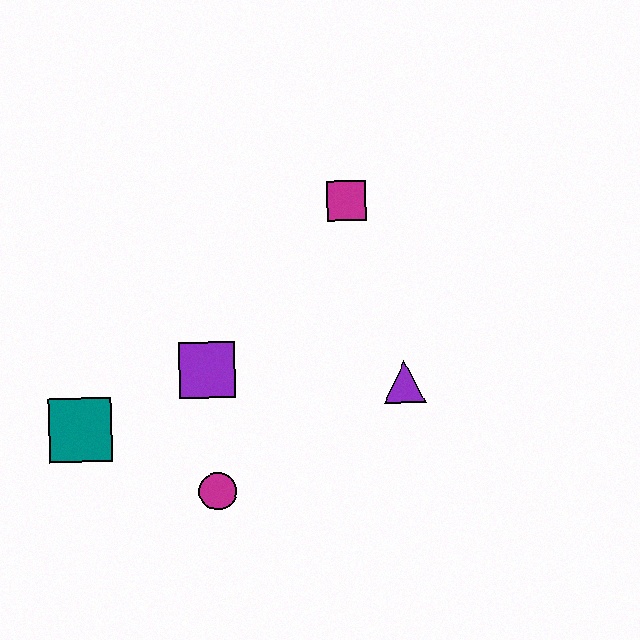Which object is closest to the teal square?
The purple square is closest to the teal square.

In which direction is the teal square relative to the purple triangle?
The teal square is to the left of the purple triangle.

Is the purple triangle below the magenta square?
Yes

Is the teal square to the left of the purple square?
Yes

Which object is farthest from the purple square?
The magenta square is farthest from the purple square.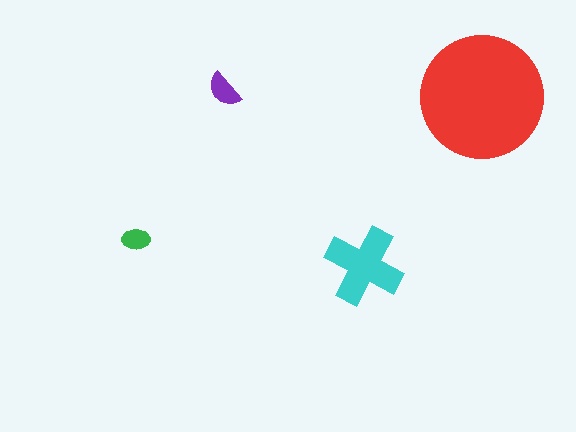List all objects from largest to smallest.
The red circle, the cyan cross, the purple semicircle, the green ellipse.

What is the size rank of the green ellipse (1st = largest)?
4th.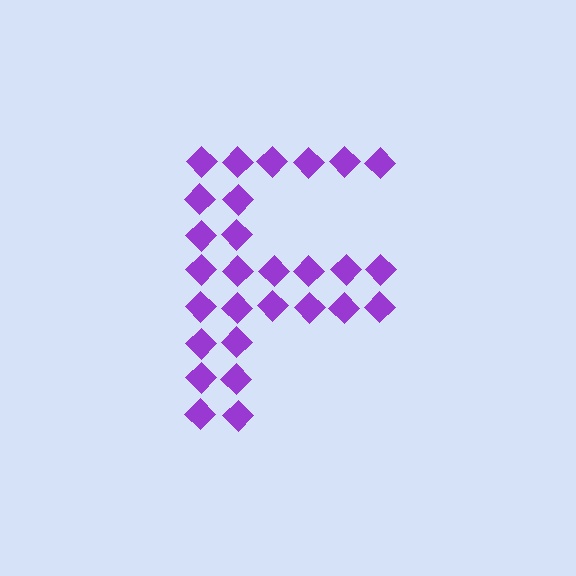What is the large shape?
The large shape is the letter F.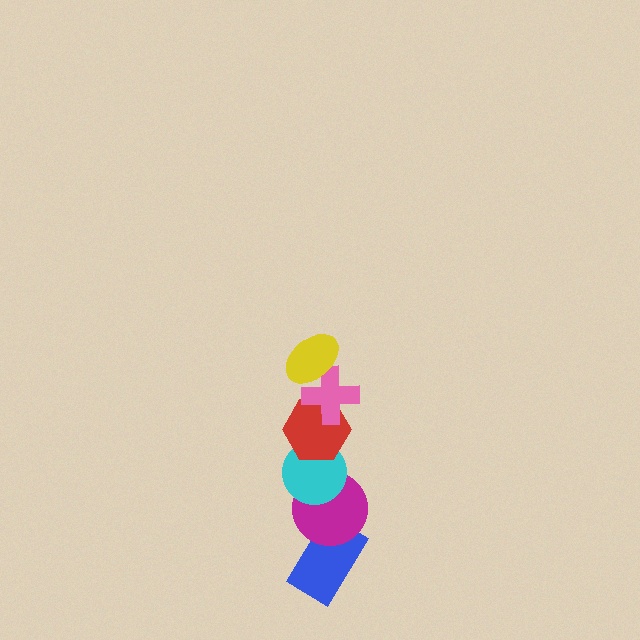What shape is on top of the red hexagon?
The pink cross is on top of the red hexagon.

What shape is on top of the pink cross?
The yellow ellipse is on top of the pink cross.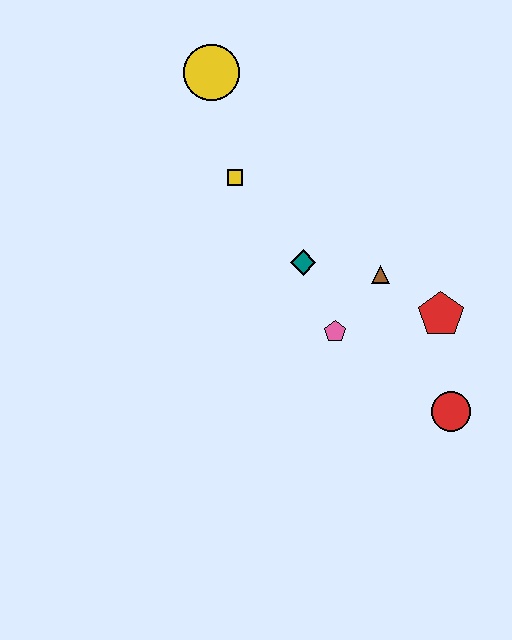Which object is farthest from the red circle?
The yellow circle is farthest from the red circle.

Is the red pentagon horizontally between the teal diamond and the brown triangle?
No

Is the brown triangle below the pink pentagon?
No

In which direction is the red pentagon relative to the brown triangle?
The red pentagon is to the right of the brown triangle.